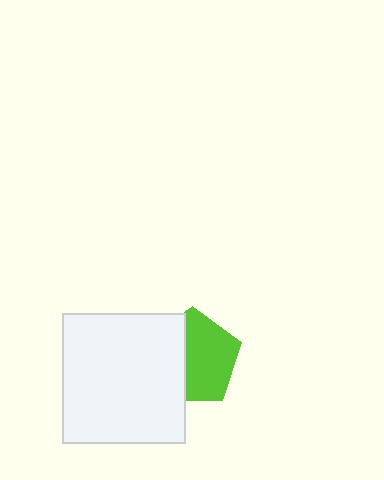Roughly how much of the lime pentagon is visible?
About half of it is visible (roughly 59%).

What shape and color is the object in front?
The object in front is a white rectangle.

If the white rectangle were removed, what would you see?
You would see the complete lime pentagon.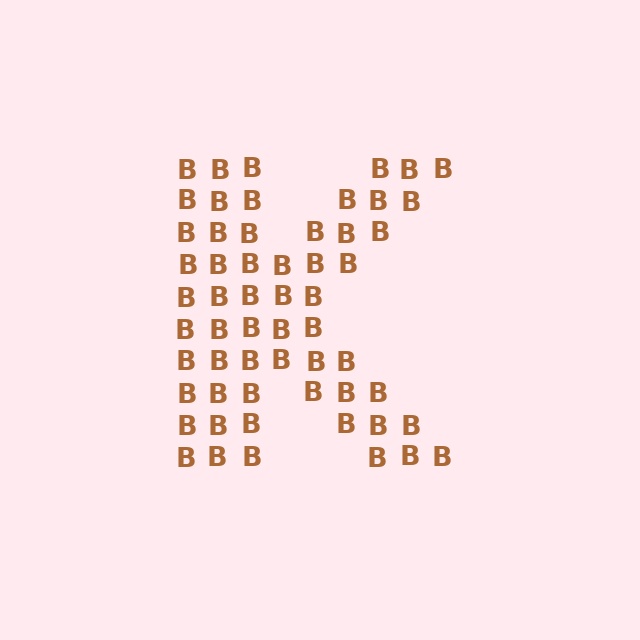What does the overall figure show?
The overall figure shows the letter K.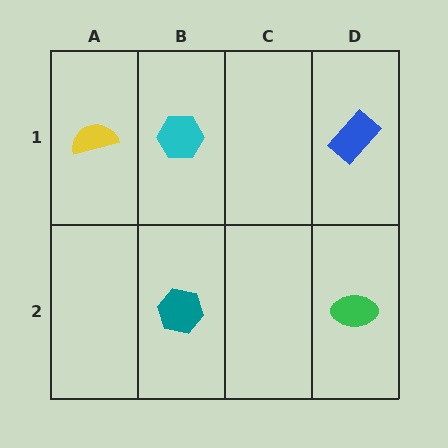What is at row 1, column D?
A blue rectangle.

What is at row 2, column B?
A teal hexagon.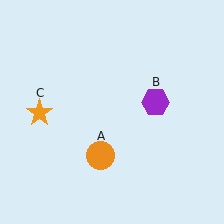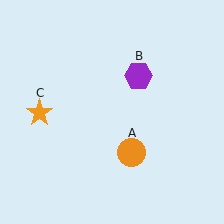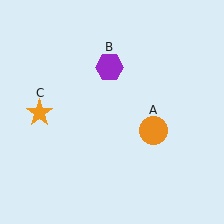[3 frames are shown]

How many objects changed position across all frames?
2 objects changed position: orange circle (object A), purple hexagon (object B).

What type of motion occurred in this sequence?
The orange circle (object A), purple hexagon (object B) rotated counterclockwise around the center of the scene.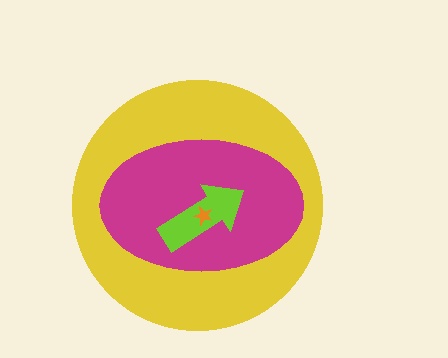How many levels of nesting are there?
4.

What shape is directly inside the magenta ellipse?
The lime arrow.